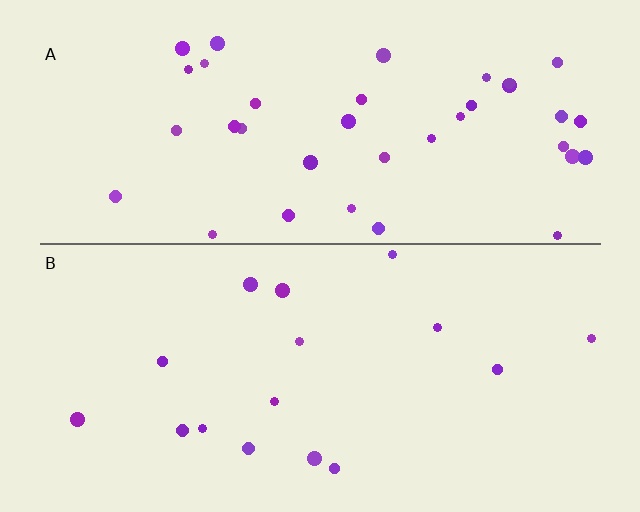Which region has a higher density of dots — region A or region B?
A (the top).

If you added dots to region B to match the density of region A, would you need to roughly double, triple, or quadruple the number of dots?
Approximately double.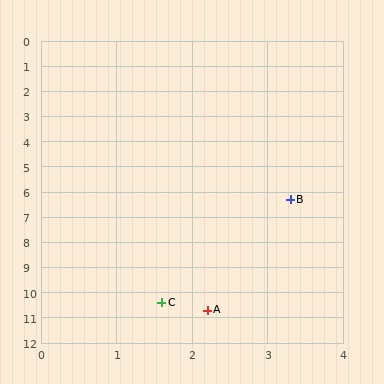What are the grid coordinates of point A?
Point A is at approximately (2.2, 10.7).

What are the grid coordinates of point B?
Point B is at approximately (3.3, 6.3).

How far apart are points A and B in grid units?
Points A and B are about 4.5 grid units apart.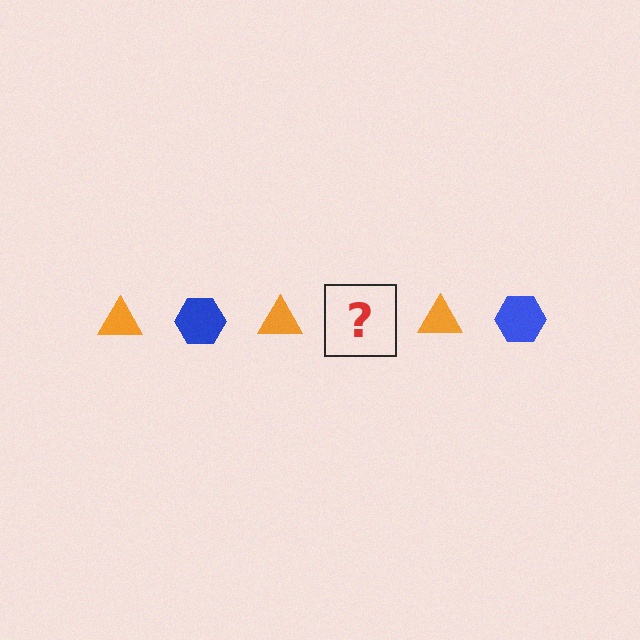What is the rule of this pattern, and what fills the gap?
The rule is that the pattern alternates between orange triangle and blue hexagon. The gap should be filled with a blue hexagon.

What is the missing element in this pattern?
The missing element is a blue hexagon.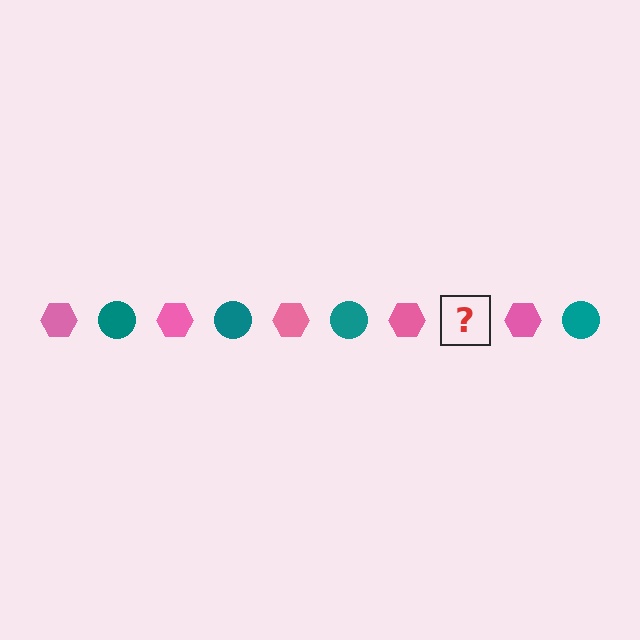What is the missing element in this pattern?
The missing element is a teal circle.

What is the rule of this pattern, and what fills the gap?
The rule is that the pattern alternates between pink hexagon and teal circle. The gap should be filled with a teal circle.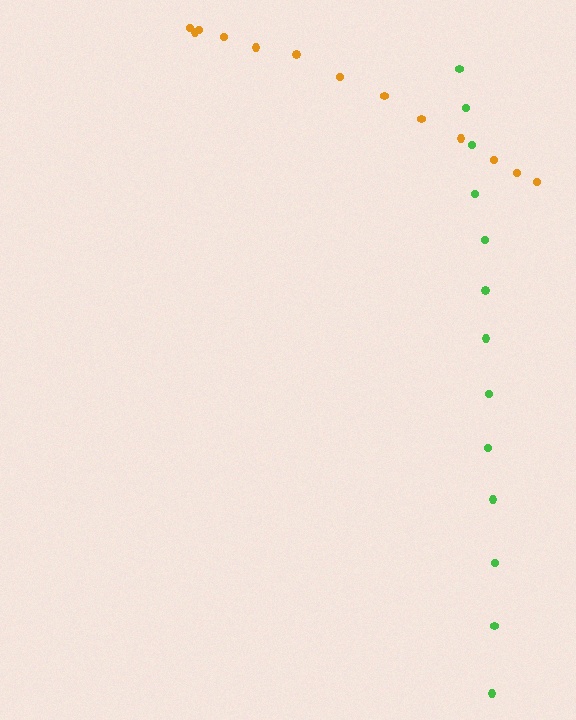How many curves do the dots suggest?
There are 2 distinct paths.